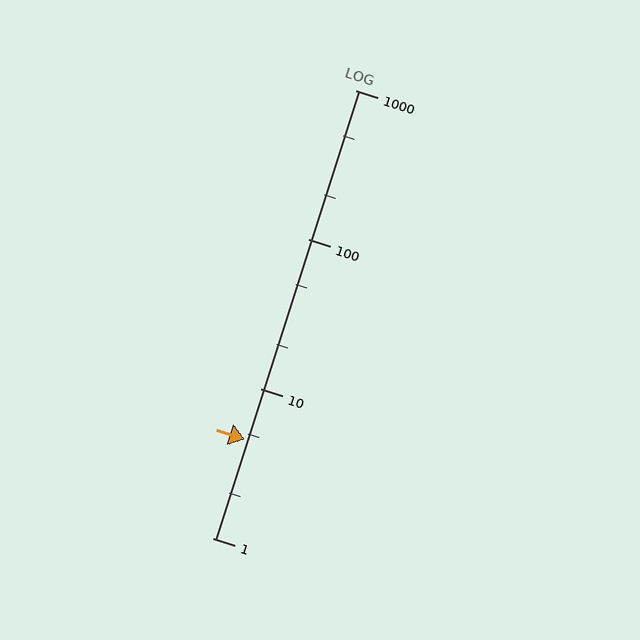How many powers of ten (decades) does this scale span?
The scale spans 3 decades, from 1 to 1000.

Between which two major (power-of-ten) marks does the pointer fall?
The pointer is between 1 and 10.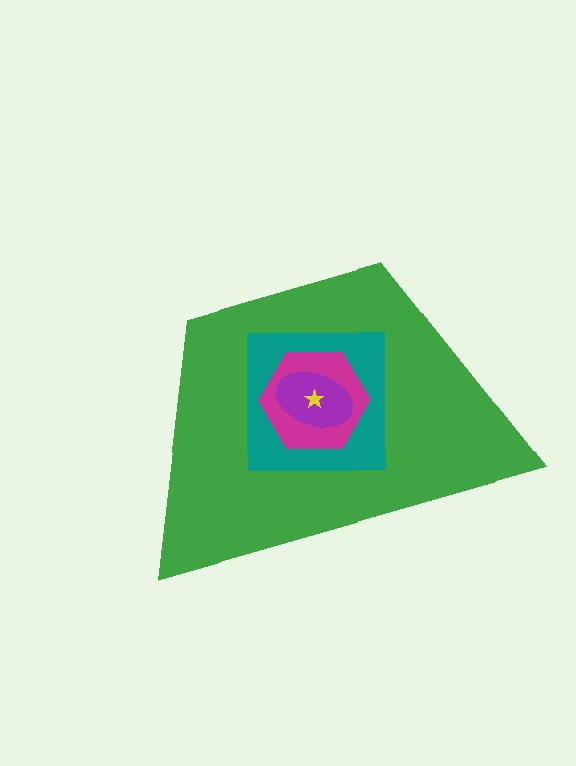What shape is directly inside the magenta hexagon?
The purple ellipse.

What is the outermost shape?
The green trapezoid.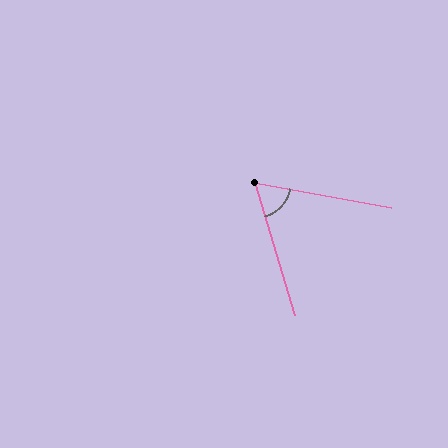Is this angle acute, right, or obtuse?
It is acute.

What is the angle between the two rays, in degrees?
Approximately 63 degrees.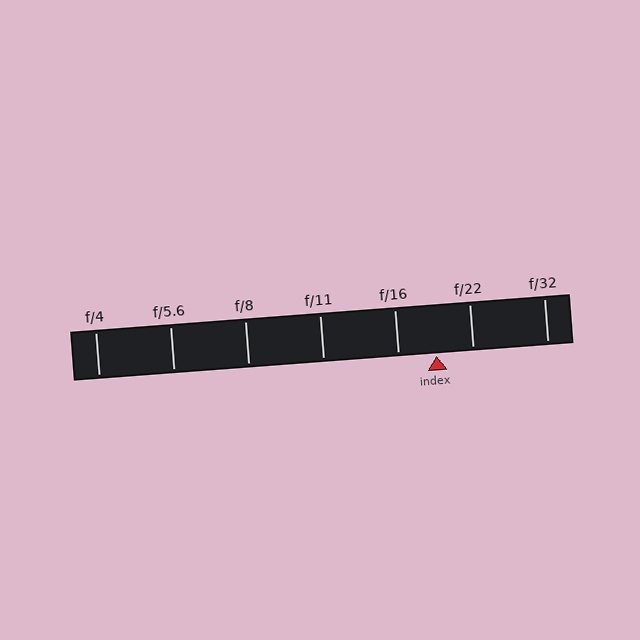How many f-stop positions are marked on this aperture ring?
There are 7 f-stop positions marked.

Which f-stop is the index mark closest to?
The index mark is closest to f/22.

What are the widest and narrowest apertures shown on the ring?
The widest aperture shown is f/4 and the narrowest is f/32.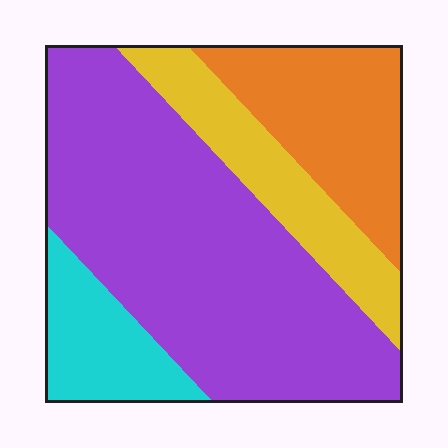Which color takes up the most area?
Purple, at roughly 55%.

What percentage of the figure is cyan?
Cyan covers around 10% of the figure.